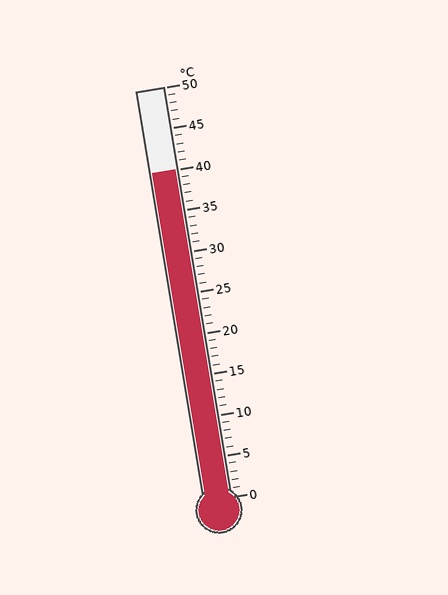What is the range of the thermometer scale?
The thermometer scale ranges from 0°C to 50°C.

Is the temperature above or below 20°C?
The temperature is above 20°C.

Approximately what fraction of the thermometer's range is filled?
The thermometer is filled to approximately 80% of its range.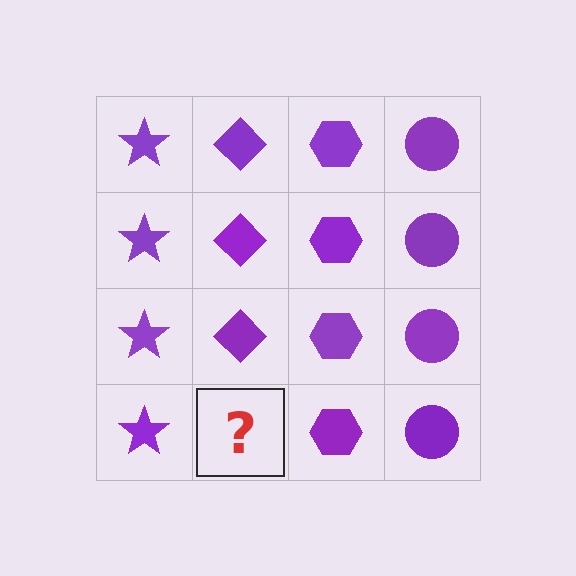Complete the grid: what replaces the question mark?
The question mark should be replaced with a purple diamond.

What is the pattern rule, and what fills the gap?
The rule is that each column has a consistent shape. The gap should be filled with a purple diamond.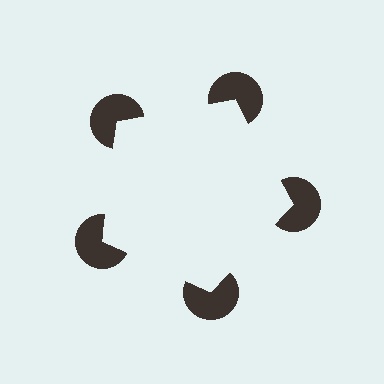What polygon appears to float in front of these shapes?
An illusory pentagon — its edges are inferred from the aligned wedge cuts in the pac-man discs, not physically drawn.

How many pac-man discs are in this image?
There are 5 — one at each vertex of the illusory pentagon.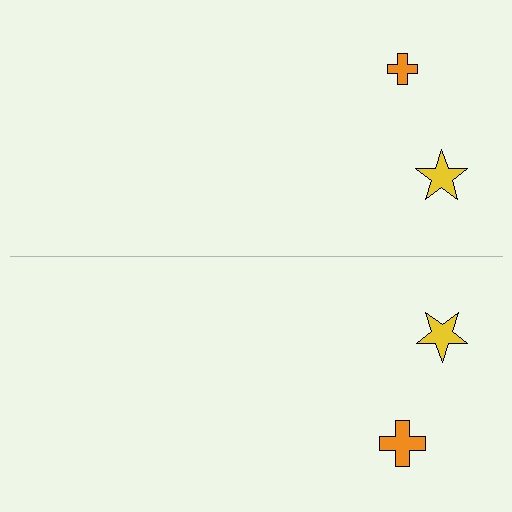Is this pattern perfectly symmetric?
No, the pattern is not perfectly symmetric. The orange cross on the bottom side has a different size than its mirror counterpart.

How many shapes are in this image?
There are 4 shapes in this image.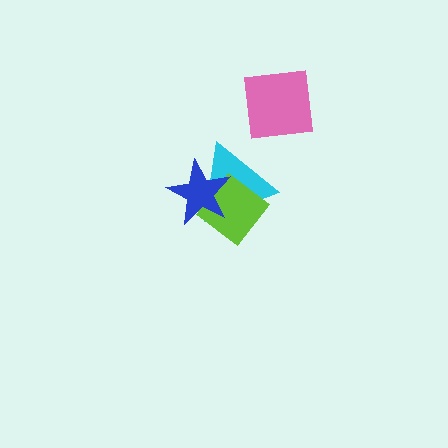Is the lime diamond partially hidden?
Yes, it is partially covered by another shape.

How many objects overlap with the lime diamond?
2 objects overlap with the lime diamond.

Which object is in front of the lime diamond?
The blue star is in front of the lime diamond.